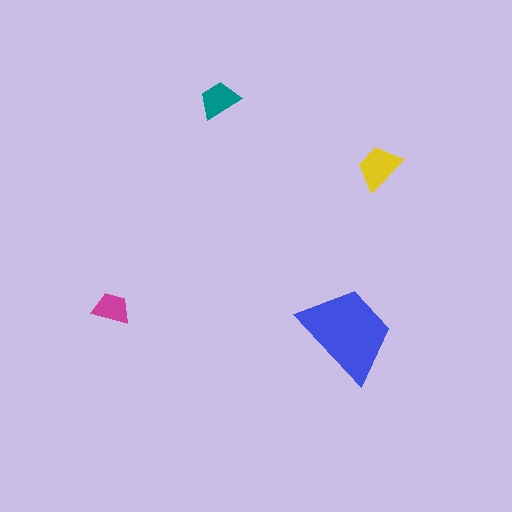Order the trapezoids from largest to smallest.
the blue one, the yellow one, the teal one, the magenta one.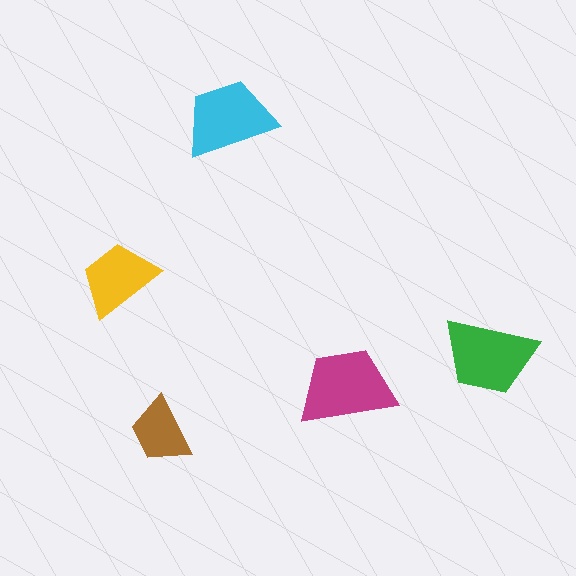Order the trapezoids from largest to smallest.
the magenta one, the green one, the cyan one, the yellow one, the brown one.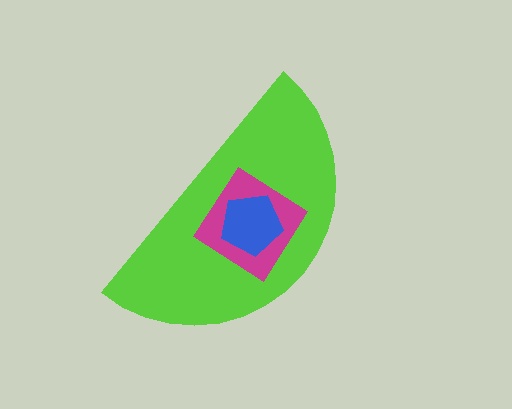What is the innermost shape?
The blue pentagon.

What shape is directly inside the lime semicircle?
The magenta diamond.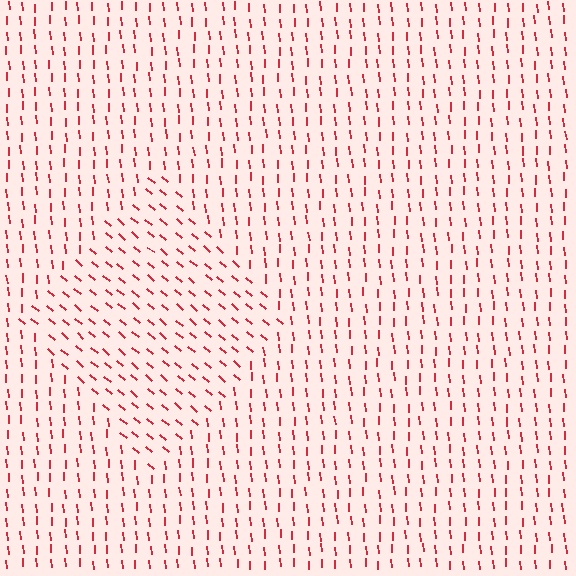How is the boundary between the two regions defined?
The boundary is defined purely by a change in line orientation (approximately 45 degrees difference). All lines are the same color and thickness.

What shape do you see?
I see a diamond.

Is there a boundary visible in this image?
Yes, there is a texture boundary formed by a change in line orientation.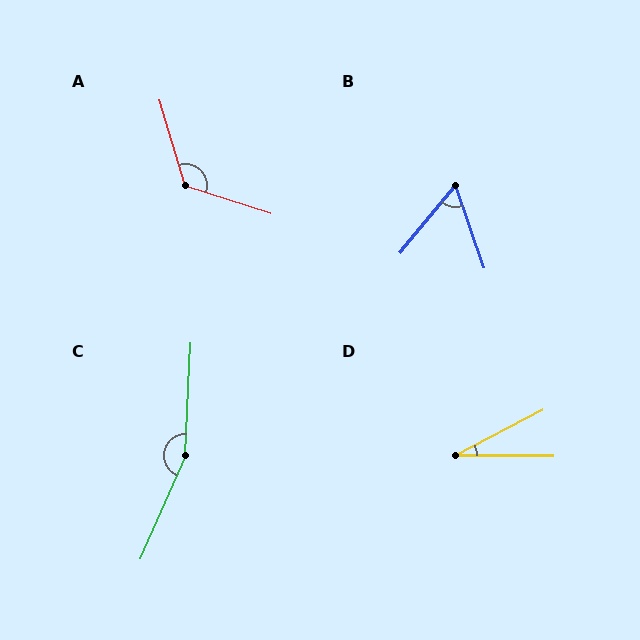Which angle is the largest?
C, at approximately 159 degrees.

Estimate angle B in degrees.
Approximately 58 degrees.